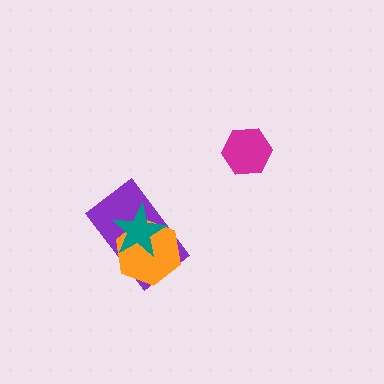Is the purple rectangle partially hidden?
Yes, it is partially covered by another shape.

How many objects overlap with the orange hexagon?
2 objects overlap with the orange hexagon.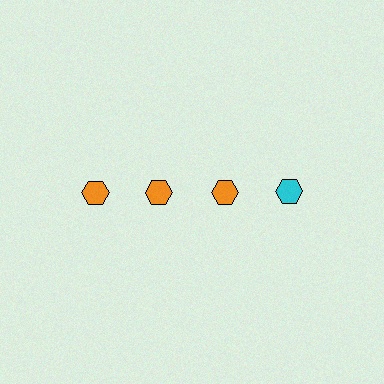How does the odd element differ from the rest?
It has a different color: cyan instead of orange.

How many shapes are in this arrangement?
There are 4 shapes arranged in a grid pattern.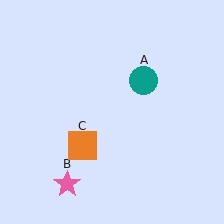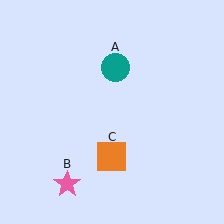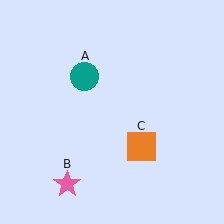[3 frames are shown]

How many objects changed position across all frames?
2 objects changed position: teal circle (object A), orange square (object C).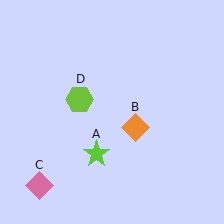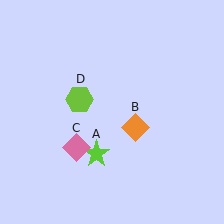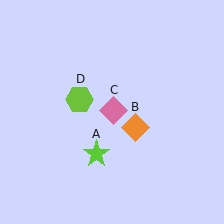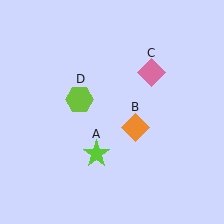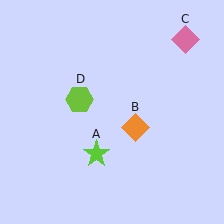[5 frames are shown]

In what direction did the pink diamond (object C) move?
The pink diamond (object C) moved up and to the right.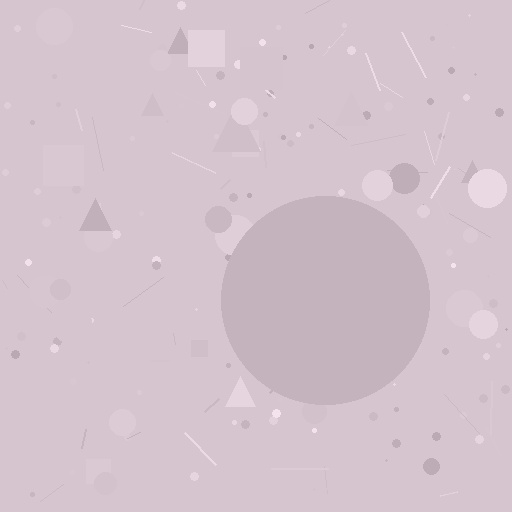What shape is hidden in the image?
A circle is hidden in the image.